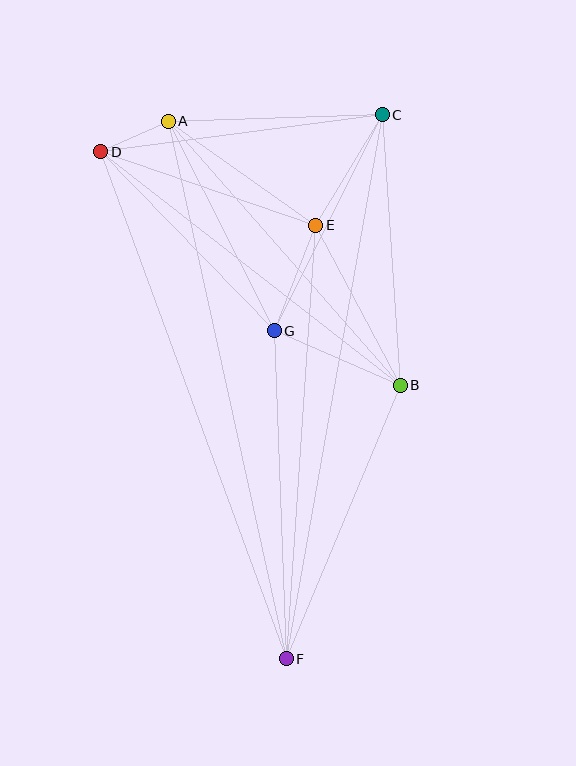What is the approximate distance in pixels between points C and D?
The distance between C and D is approximately 284 pixels.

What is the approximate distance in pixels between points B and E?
The distance between B and E is approximately 181 pixels.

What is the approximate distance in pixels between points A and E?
The distance between A and E is approximately 181 pixels.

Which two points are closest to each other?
Points A and D are closest to each other.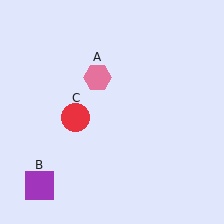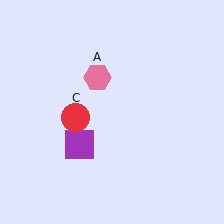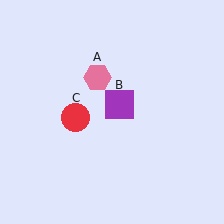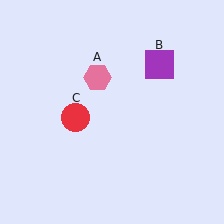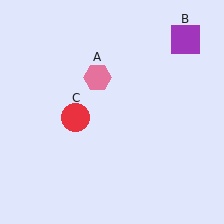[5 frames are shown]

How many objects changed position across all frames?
1 object changed position: purple square (object B).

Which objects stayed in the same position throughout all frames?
Pink hexagon (object A) and red circle (object C) remained stationary.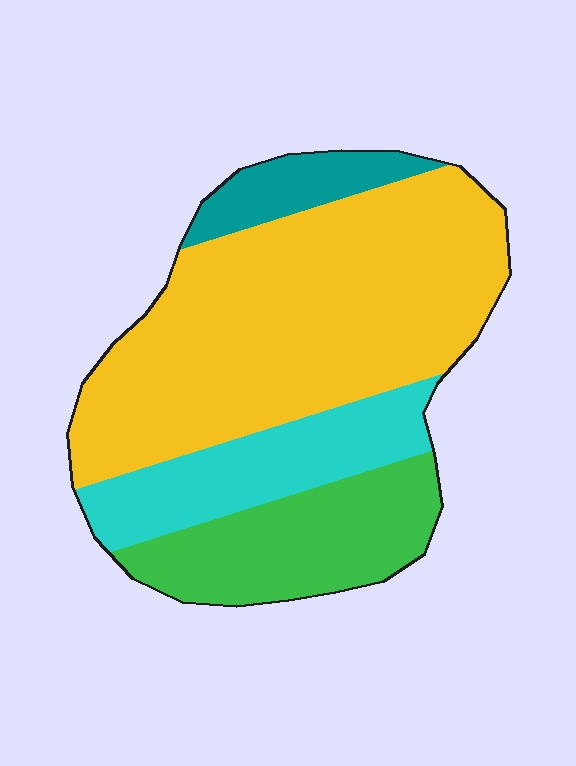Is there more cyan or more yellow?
Yellow.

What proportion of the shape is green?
Green takes up less than a quarter of the shape.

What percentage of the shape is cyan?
Cyan takes up about one sixth (1/6) of the shape.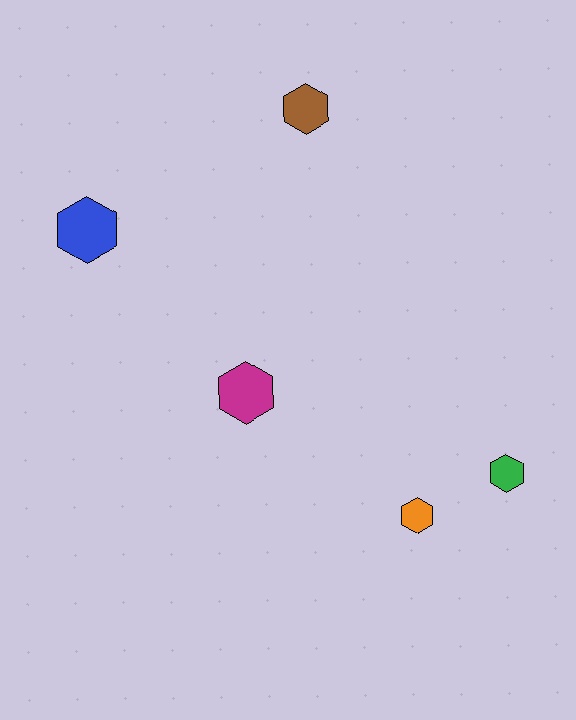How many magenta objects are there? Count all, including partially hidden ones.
There is 1 magenta object.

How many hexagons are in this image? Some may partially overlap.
There are 5 hexagons.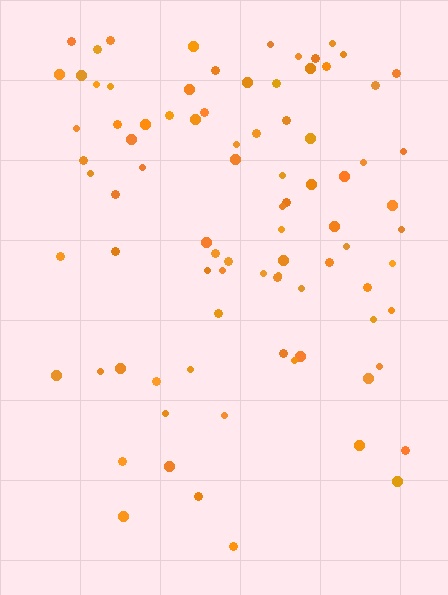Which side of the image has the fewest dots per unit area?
The bottom.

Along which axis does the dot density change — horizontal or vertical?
Vertical.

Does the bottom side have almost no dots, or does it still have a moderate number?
Still a moderate number, just noticeably fewer than the top.